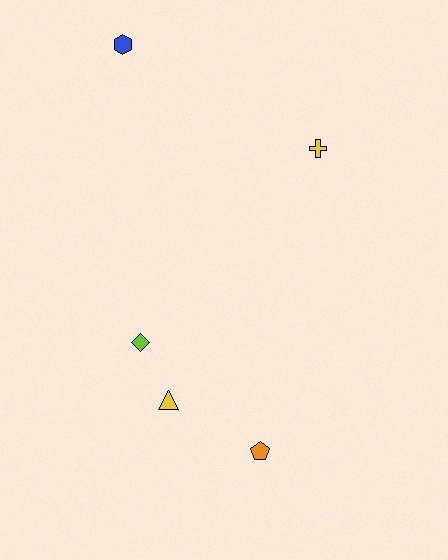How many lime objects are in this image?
There is 1 lime object.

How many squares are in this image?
There are no squares.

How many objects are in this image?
There are 5 objects.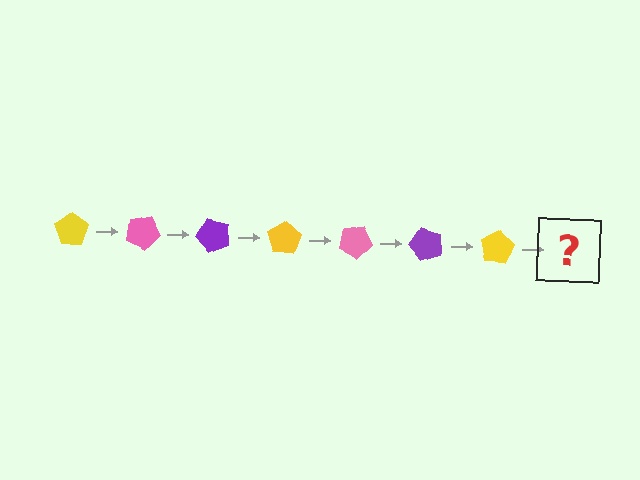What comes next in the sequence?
The next element should be a pink pentagon, rotated 175 degrees from the start.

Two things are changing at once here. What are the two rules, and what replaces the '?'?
The two rules are that it rotates 25 degrees each step and the color cycles through yellow, pink, and purple. The '?' should be a pink pentagon, rotated 175 degrees from the start.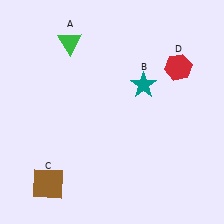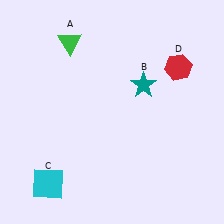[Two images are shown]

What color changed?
The square (C) changed from brown in Image 1 to cyan in Image 2.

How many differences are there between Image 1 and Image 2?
There is 1 difference between the two images.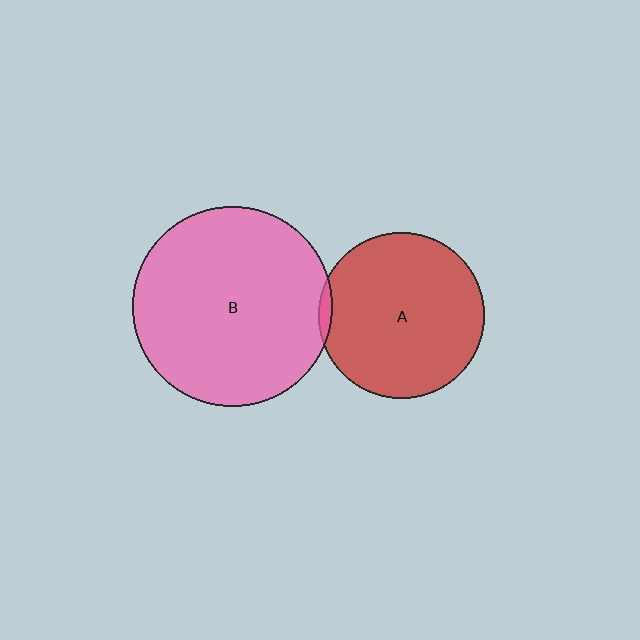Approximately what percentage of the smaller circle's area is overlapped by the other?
Approximately 5%.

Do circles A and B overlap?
Yes.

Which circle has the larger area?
Circle B (pink).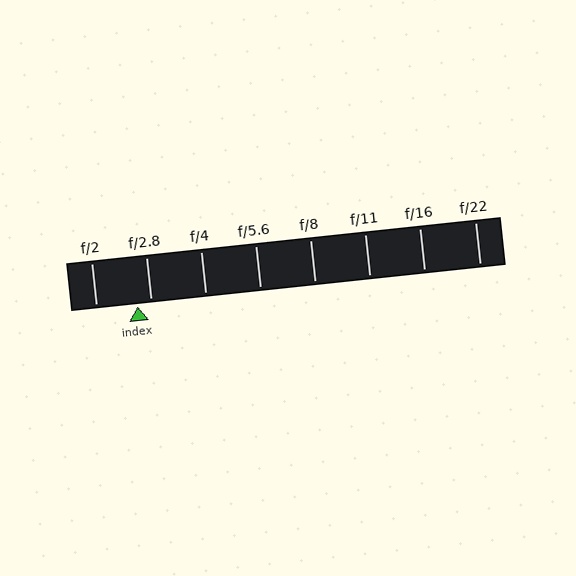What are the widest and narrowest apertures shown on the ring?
The widest aperture shown is f/2 and the narrowest is f/22.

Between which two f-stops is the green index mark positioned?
The index mark is between f/2 and f/2.8.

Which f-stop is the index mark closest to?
The index mark is closest to f/2.8.